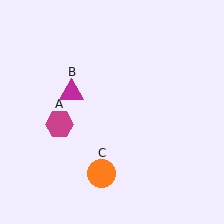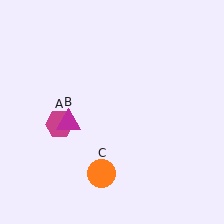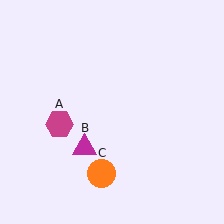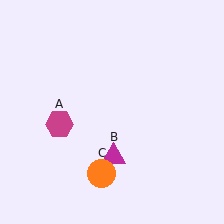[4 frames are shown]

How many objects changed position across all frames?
1 object changed position: magenta triangle (object B).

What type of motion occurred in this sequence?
The magenta triangle (object B) rotated counterclockwise around the center of the scene.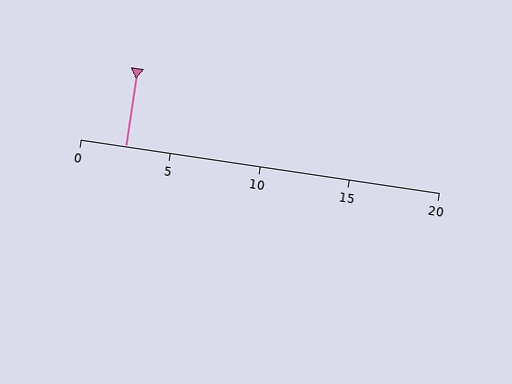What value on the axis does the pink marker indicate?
The marker indicates approximately 2.5.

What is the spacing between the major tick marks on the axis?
The major ticks are spaced 5 apart.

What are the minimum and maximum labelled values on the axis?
The axis runs from 0 to 20.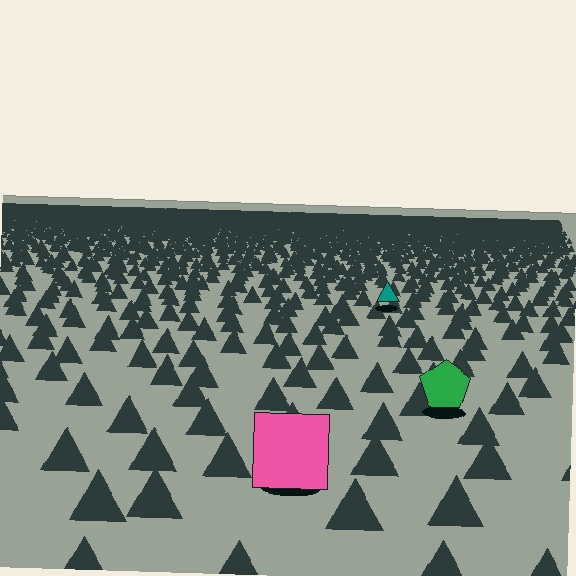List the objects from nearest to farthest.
From nearest to farthest: the pink square, the green pentagon, the teal triangle.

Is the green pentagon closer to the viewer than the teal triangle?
Yes. The green pentagon is closer — you can tell from the texture gradient: the ground texture is coarser near it.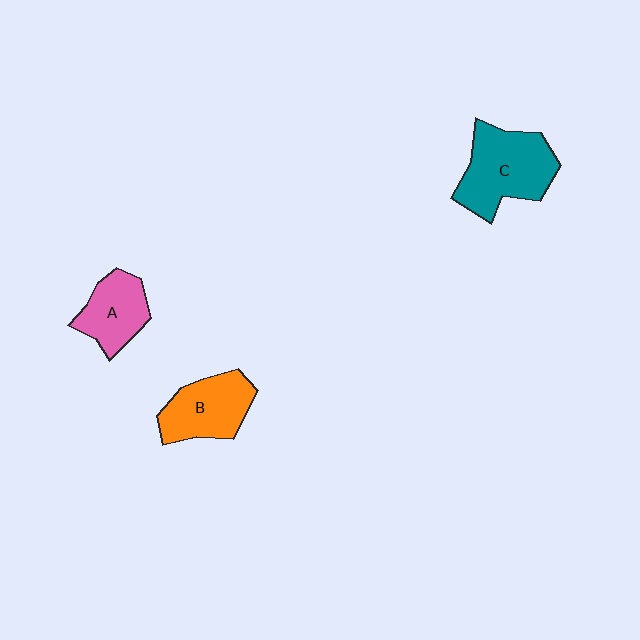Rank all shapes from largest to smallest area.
From largest to smallest: C (teal), B (orange), A (pink).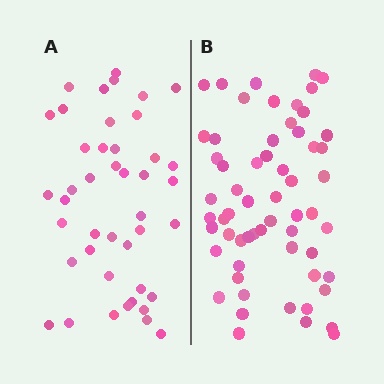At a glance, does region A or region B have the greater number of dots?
Region B (the right region) has more dots.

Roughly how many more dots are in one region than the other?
Region B has approximately 15 more dots than region A.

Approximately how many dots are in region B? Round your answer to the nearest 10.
About 60 dots.